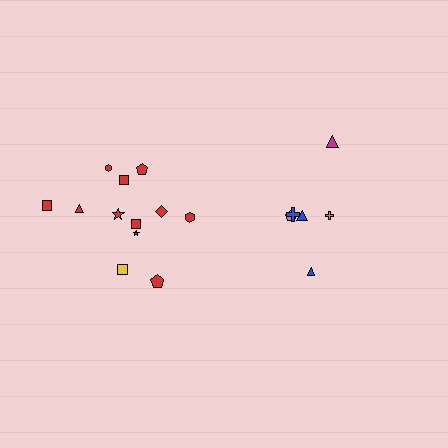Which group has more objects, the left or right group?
The left group.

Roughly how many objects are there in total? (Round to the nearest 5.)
Roughly 20 objects in total.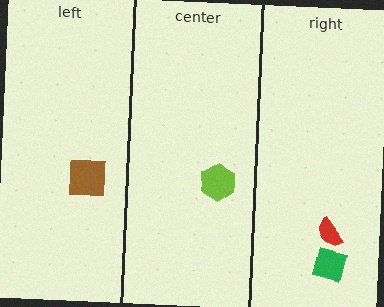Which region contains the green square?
The right region.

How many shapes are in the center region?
1.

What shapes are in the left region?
The brown square.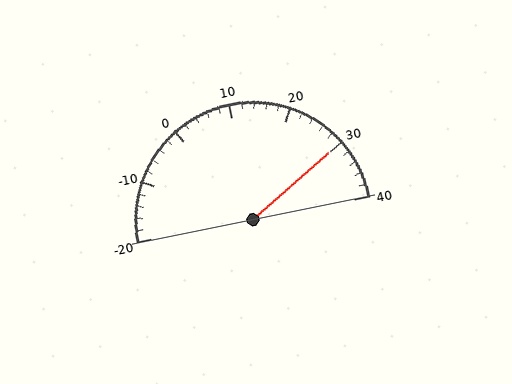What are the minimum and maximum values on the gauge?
The gauge ranges from -20 to 40.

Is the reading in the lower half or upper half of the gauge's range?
The reading is in the upper half of the range (-20 to 40).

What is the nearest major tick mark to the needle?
The nearest major tick mark is 30.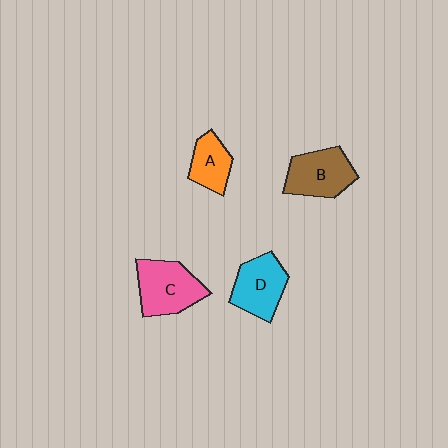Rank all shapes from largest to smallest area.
From largest to smallest: C (pink), B (brown), D (cyan), A (orange).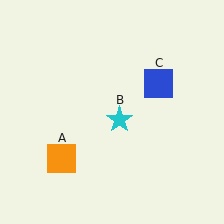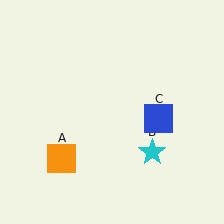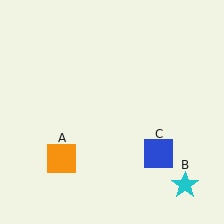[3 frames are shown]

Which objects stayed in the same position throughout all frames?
Orange square (object A) remained stationary.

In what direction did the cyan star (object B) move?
The cyan star (object B) moved down and to the right.